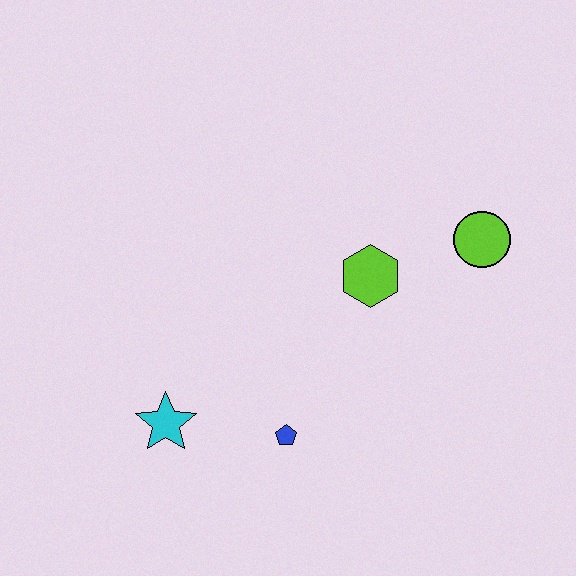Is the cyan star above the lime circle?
No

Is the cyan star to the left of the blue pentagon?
Yes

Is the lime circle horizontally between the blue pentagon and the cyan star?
No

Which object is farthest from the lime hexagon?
The cyan star is farthest from the lime hexagon.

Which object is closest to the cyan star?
The blue pentagon is closest to the cyan star.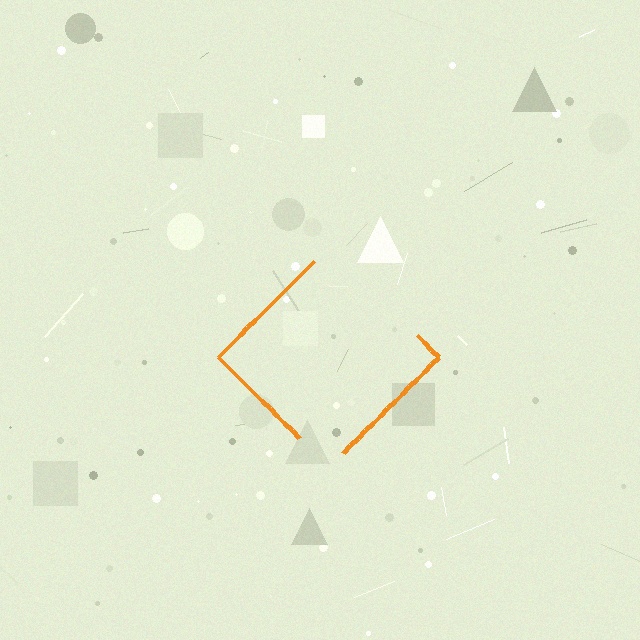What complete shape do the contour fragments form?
The contour fragments form a diamond.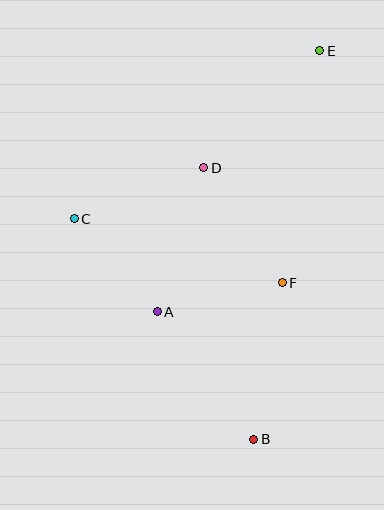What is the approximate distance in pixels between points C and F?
The distance between C and F is approximately 217 pixels.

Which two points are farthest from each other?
Points B and E are farthest from each other.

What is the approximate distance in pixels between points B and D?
The distance between B and D is approximately 276 pixels.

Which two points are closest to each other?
Points A and C are closest to each other.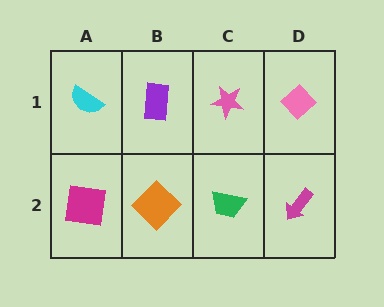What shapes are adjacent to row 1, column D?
A magenta arrow (row 2, column D), a pink star (row 1, column C).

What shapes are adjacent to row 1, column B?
An orange diamond (row 2, column B), a cyan semicircle (row 1, column A), a pink star (row 1, column C).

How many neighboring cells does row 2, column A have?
2.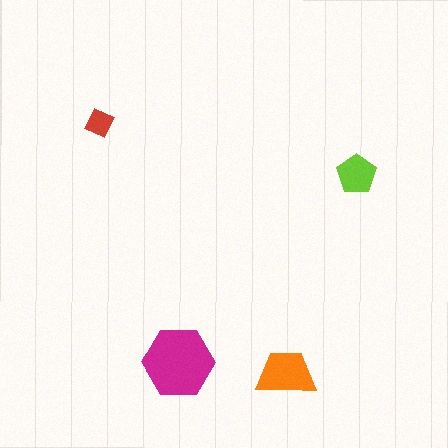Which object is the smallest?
The red diamond.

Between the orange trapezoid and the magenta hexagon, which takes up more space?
The magenta hexagon.